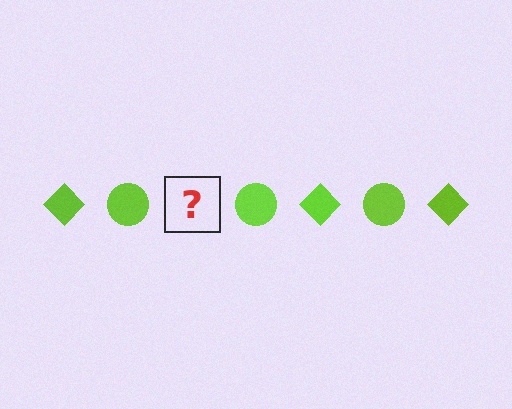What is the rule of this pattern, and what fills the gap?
The rule is that the pattern cycles through diamond, circle shapes in lime. The gap should be filled with a lime diamond.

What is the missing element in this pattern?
The missing element is a lime diamond.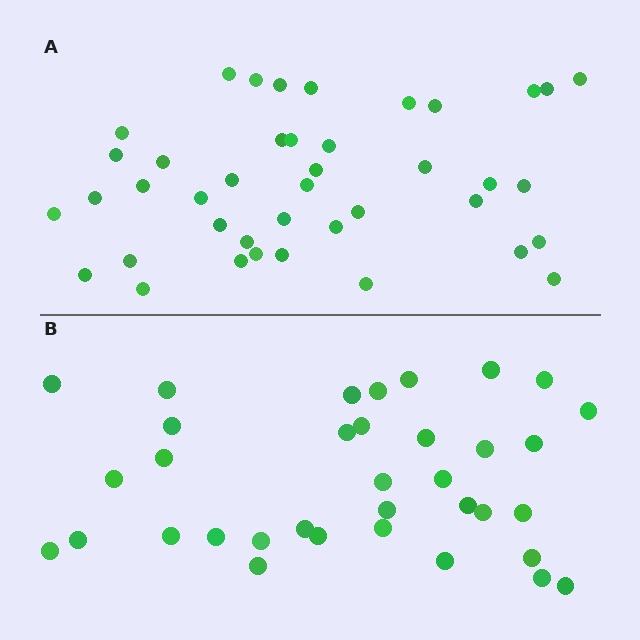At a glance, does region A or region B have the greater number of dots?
Region A (the top region) has more dots.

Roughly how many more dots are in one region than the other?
Region A has about 6 more dots than region B.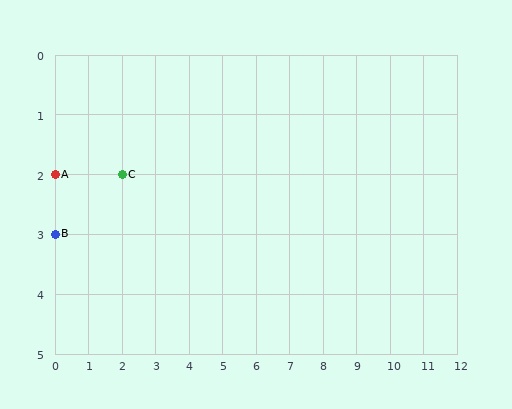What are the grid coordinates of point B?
Point B is at grid coordinates (0, 3).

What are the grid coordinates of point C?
Point C is at grid coordinates (2, 2).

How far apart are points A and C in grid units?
Points A and C are 2 columns apart.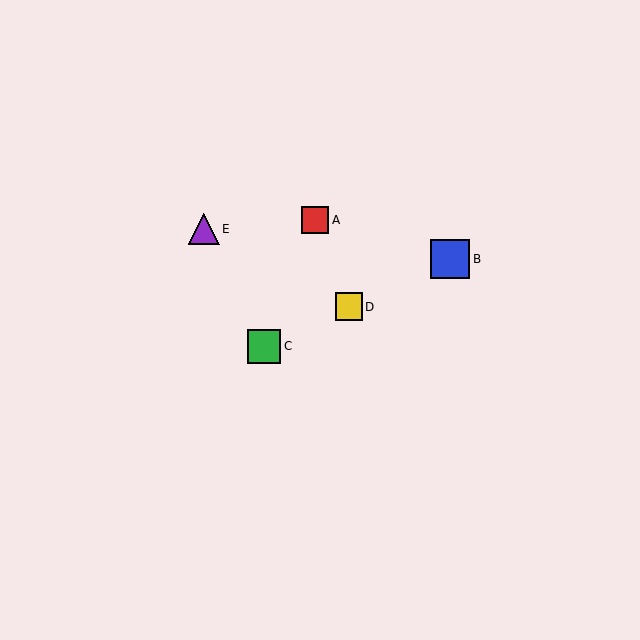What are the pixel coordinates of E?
Object E is at (204, 229).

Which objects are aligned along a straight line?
Objects B, C, D are aligned along a straight line.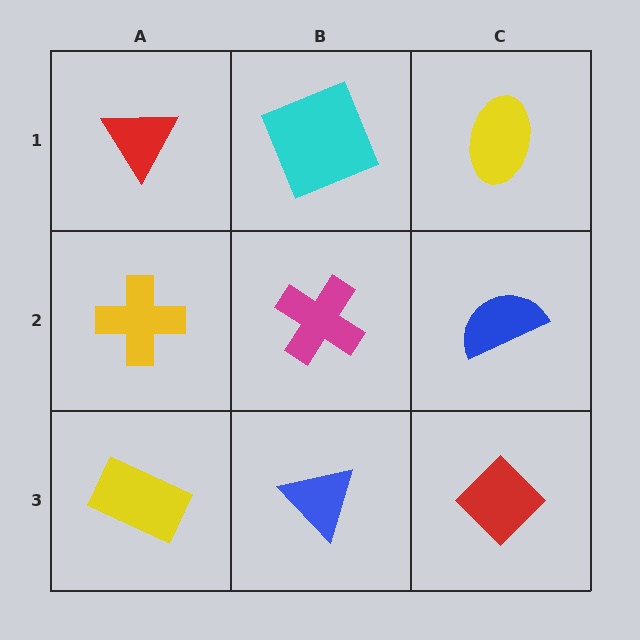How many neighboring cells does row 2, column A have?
3.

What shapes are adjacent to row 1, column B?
A magenta cross (row 2, column B), a red triangle (row 1, column A), a yellow ellipse (row 1, column C).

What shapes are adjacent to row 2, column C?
A yellow ellipse (row 1, column C), a red diamond (row 3, column C), a magenta cross (row 2, column B).